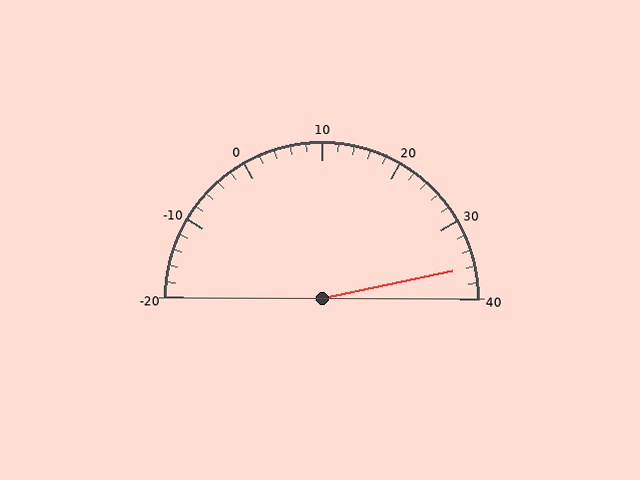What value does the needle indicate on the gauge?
The needle indicates approximately 36.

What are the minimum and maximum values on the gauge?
The gauge ranges from -20 to 40.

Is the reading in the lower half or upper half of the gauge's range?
The reading is in the upper half of the range (-20 to 40).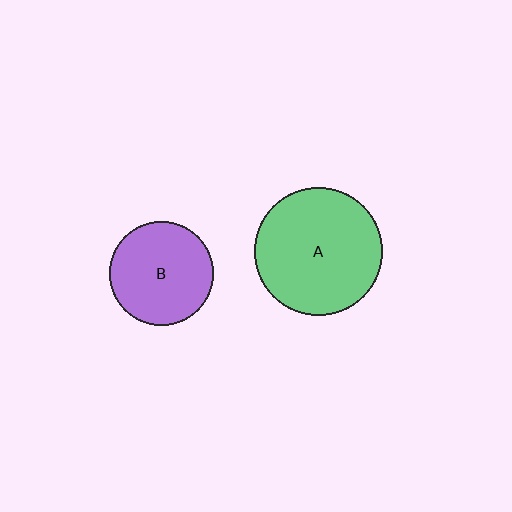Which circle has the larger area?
Circle A (green).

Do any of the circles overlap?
No, none of the circles overlap.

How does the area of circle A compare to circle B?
Approximately 1.5 times.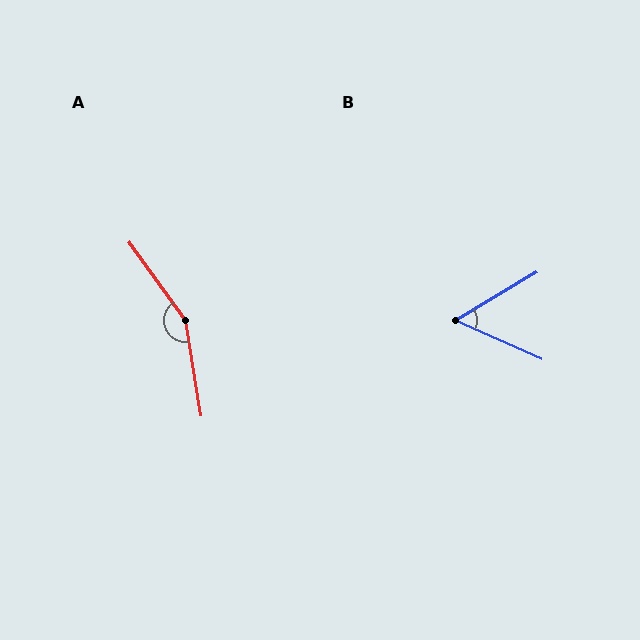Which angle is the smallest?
B, at approximately 54 degrees.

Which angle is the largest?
A, at approximately 153 degrees.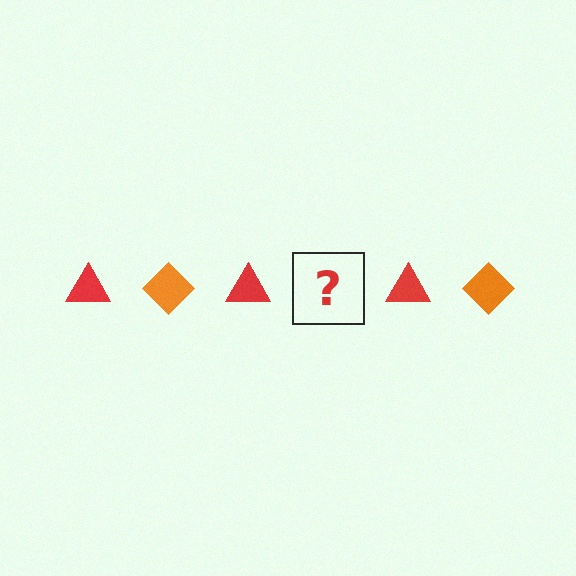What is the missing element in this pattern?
The missing element is an orange diamond.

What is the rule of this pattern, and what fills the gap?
The rule is that the pattern alternates between red triangle and orange diamond. The gap should be filled with an orange diamond.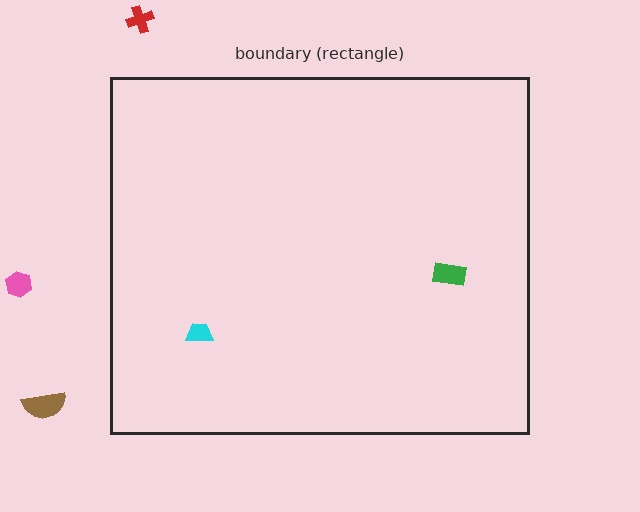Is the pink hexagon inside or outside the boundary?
Outside.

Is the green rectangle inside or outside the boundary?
Inside.